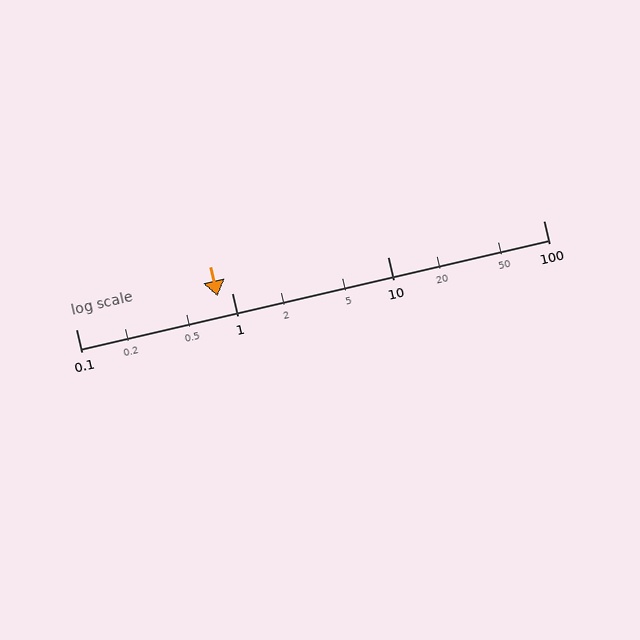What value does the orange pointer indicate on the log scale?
The pointer indicates approximately 0.81.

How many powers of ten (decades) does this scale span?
The scale spans 3 decades, from 0.1 to 100.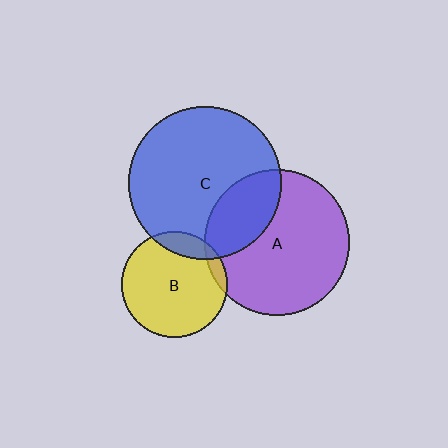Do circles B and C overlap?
Yes.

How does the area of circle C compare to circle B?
Approximately 2.1 times.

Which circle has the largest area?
Circle C (blue).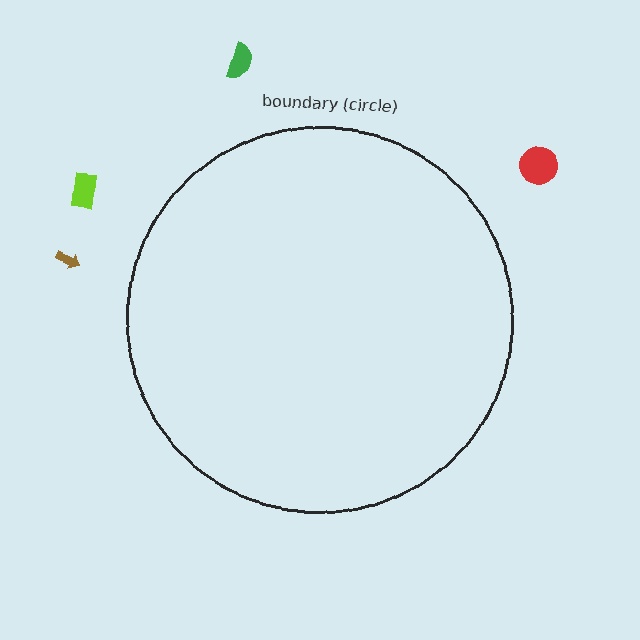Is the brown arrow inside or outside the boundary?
Outside.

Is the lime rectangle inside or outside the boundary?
Outside.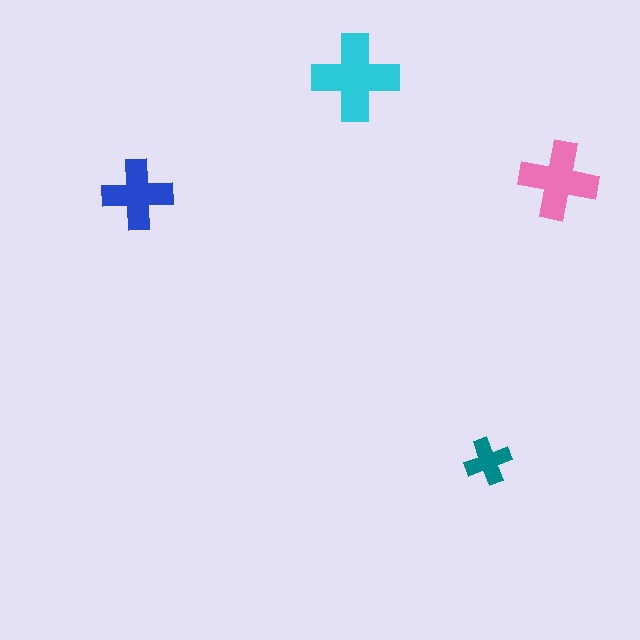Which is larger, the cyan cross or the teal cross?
The cyan one.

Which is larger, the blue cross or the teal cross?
The blue one.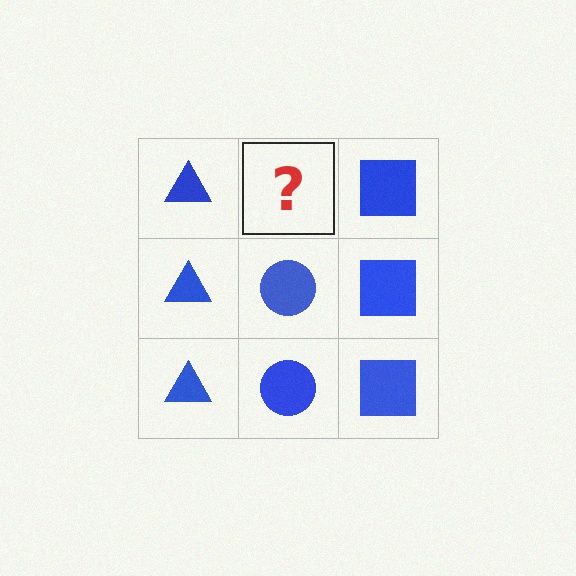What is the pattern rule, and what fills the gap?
The rule is that each column has a consistent shape. The gap should be filled with a blue circle.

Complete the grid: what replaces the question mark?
The question mark should be replaced with a blue circle.